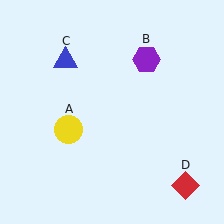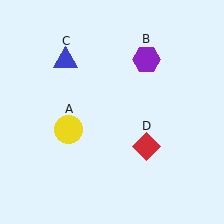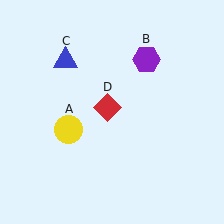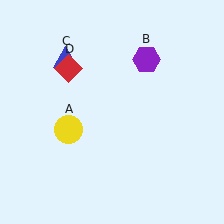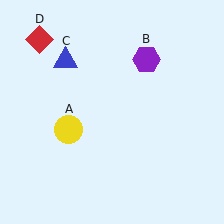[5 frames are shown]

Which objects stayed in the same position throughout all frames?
Yellow circle (object A) and purple hexagon (object B) and blue triangle (object C) remained stationary.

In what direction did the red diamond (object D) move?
The red diamond (object D) moved up and to the left.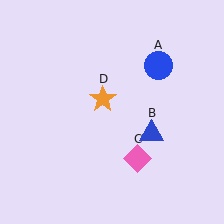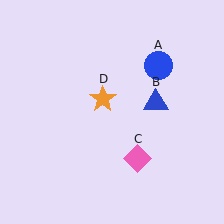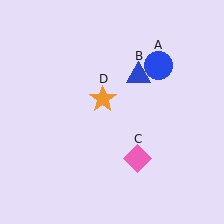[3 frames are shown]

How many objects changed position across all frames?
1 object changed position: blue triangle (object B).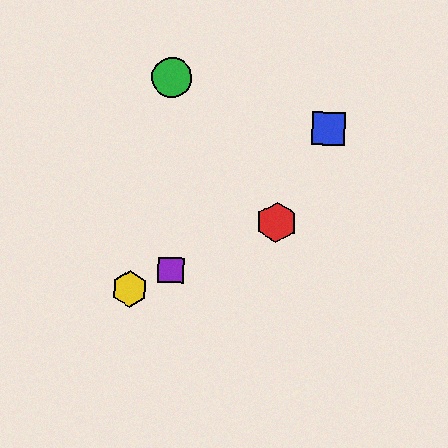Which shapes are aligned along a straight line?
The red hexagon, the yellow hexagon, the purple square are aligned along a straight line.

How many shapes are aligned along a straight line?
3 shapes (the red hexagon, the yellow hexagon, the purple square) are aligned along a straight line.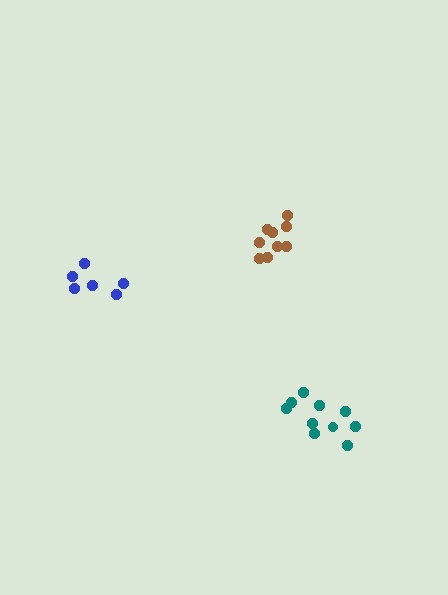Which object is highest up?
The brown cluster is topmost.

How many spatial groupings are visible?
There are 3 spatial groupings.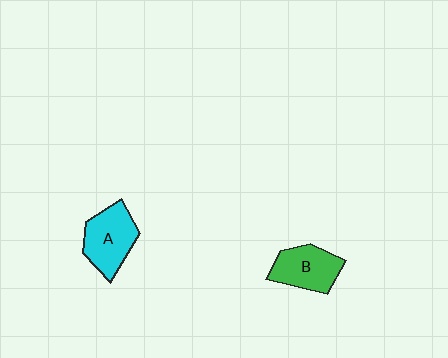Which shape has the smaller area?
Shape B (green).